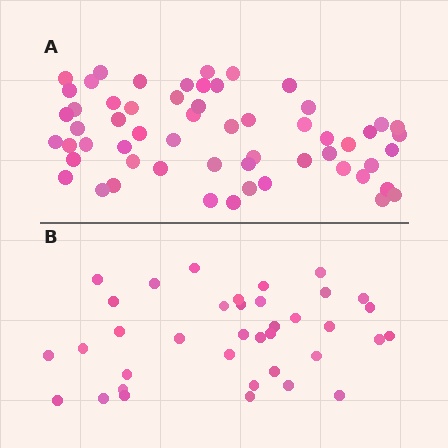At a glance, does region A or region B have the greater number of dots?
Region A (the top region) has more dots.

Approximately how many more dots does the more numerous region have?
Region A has approximately 20 more dots than region B.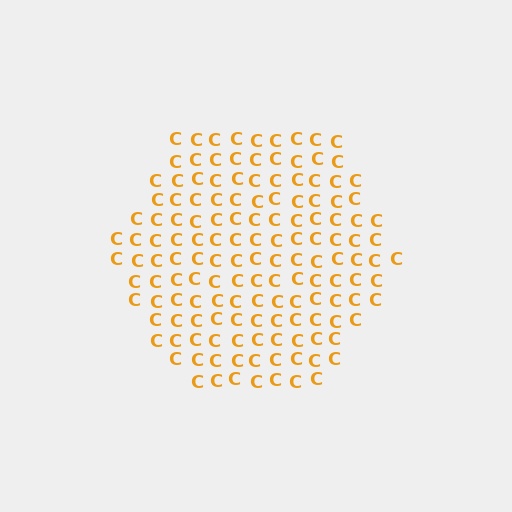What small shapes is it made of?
It is made of small letter C's.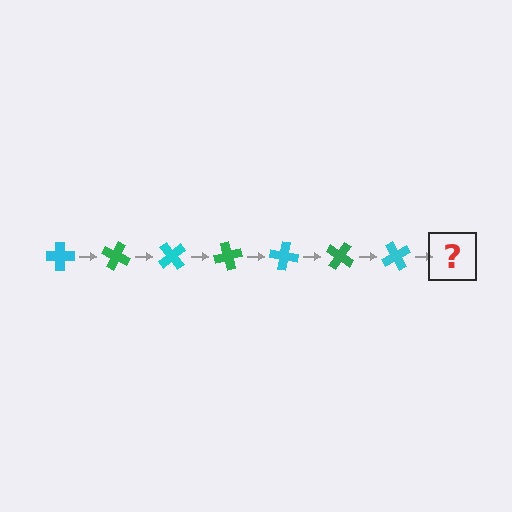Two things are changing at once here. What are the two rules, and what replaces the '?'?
The two rules are that it rotates 25 degrees each step and the color cycles through cyan and green. The '?' should be a green cross, rotated 175 degrees from the start.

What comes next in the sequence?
The next element should be a green cross, rotated 175 degrees from the start.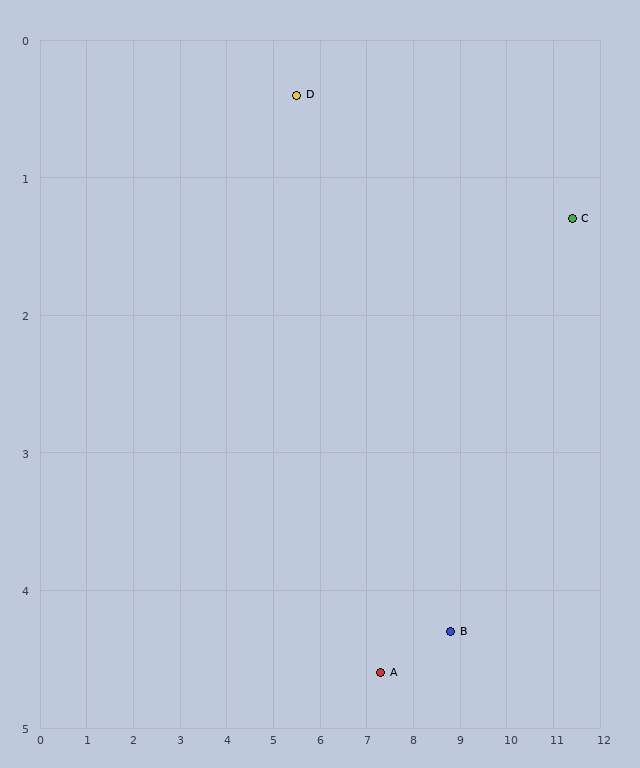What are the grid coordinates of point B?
Point B is at approximately (8.8, 4.3).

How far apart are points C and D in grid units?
Points C and D are about 6.0 grid units apart.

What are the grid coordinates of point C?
Point C is at approximately (11.4, 1.3).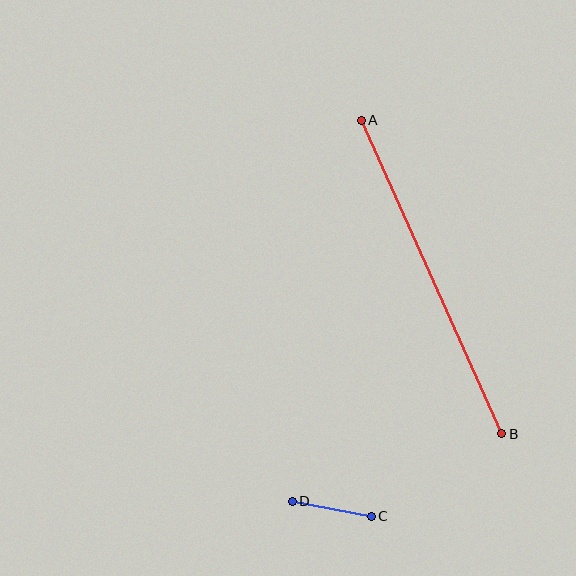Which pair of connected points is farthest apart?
Points A and B are farthest apart.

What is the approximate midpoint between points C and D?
The midpoint is at approximately (332, 509) pixels.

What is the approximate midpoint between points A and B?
The midpoint is at approximately (432, 277) pixels.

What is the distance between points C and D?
The distance is approximately 81 pixels.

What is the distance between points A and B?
The distance is approximately 343 pixels.